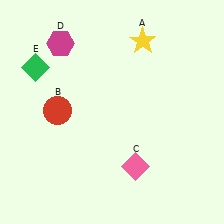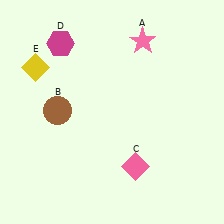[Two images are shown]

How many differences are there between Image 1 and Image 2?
There are 3 differences between the two images.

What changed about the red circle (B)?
In Image 1, B is red. In Image 2, it changed to brown.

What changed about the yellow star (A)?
In Image 1, A is yellow. In Image 2, it changed to pink.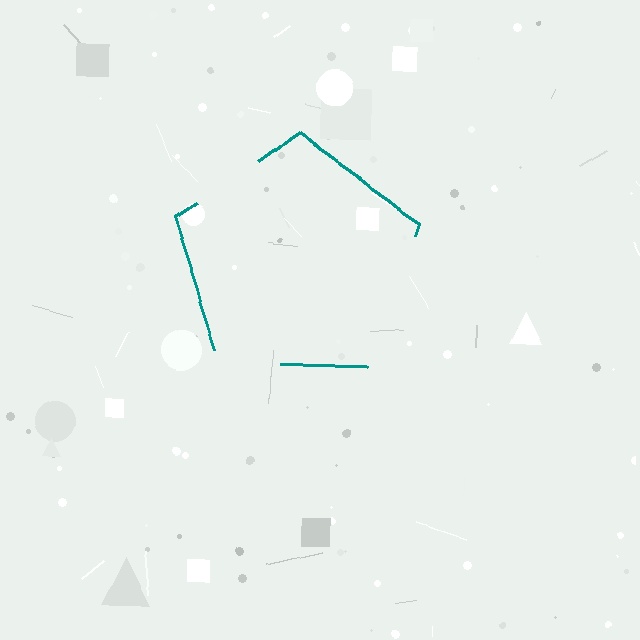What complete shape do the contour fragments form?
The contour fragments form a pentagon.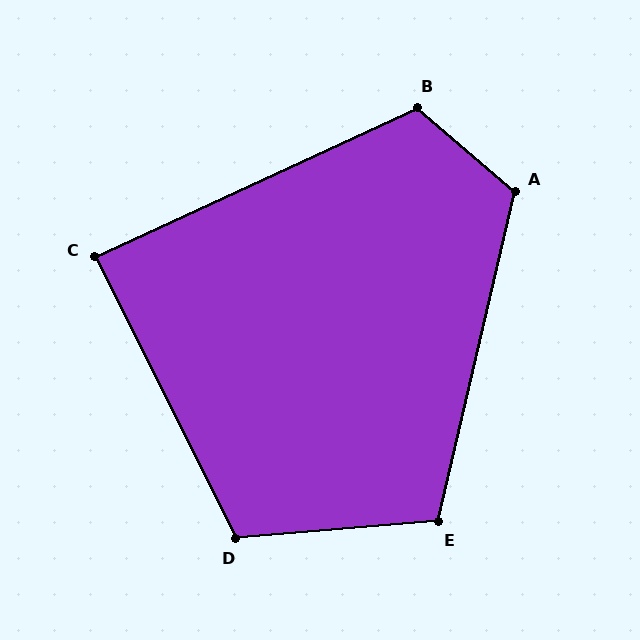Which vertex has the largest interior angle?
A, at approximately 118 degrees.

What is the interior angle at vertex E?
Approximately 108 degrees (obtuse).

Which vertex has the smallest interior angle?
C, at approximately 88 degrees.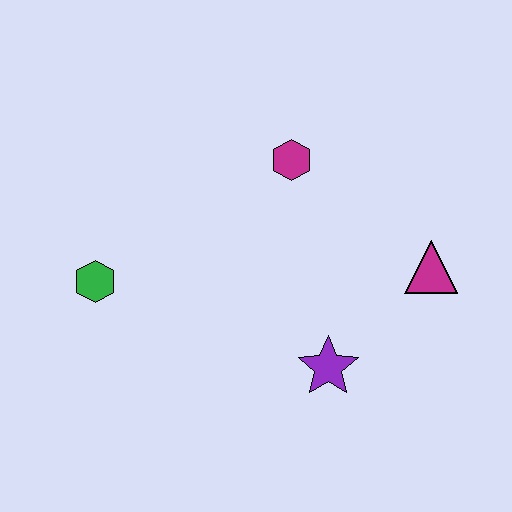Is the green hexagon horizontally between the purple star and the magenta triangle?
No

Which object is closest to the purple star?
The magenta triangle is closest to the purple star.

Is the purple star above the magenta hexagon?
No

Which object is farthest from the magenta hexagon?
The green hexagon is farthest from the magenta hexagon.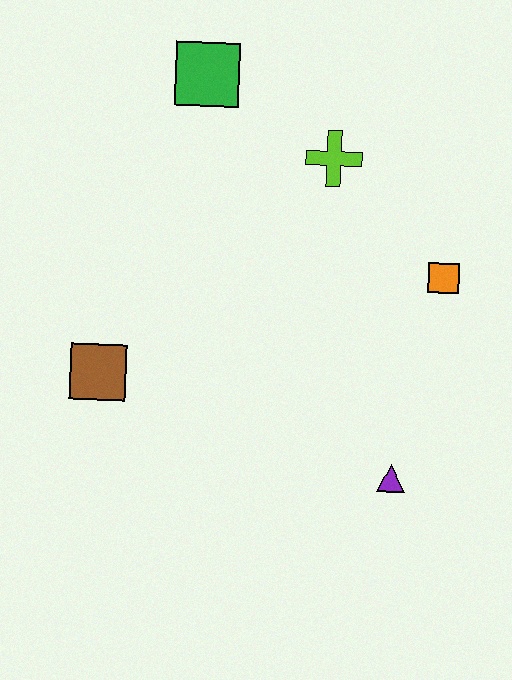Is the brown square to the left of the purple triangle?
Yes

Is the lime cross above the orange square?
Yes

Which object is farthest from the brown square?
The orange square is farthest from the brown square.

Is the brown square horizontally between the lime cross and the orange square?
No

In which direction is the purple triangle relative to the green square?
The purple triangle is below the green square.